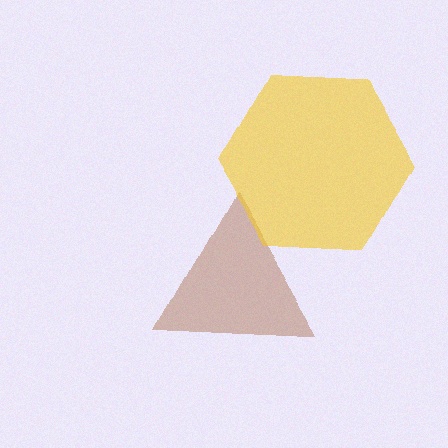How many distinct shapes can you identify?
There are 2 distinct shapes: a brown triangle, a yellow hexagon.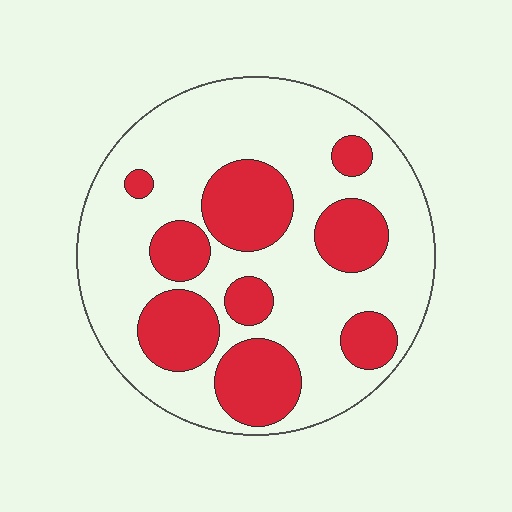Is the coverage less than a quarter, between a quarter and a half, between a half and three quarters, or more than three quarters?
Between a quarter and a half.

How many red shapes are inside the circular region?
9.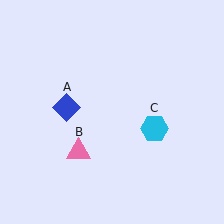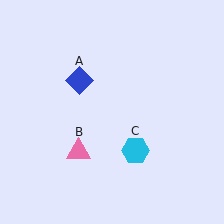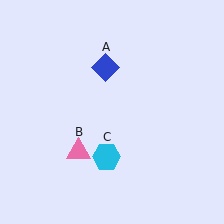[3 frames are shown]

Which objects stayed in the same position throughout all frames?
Pink triangle (object B) remained stationary.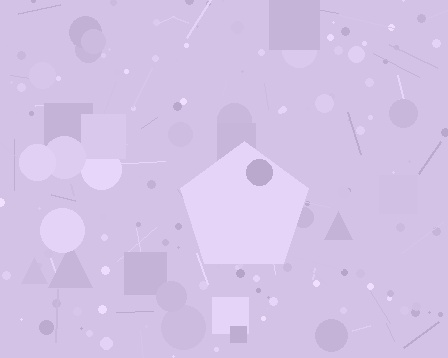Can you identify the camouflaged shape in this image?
The camouflaged shape is a pentagon.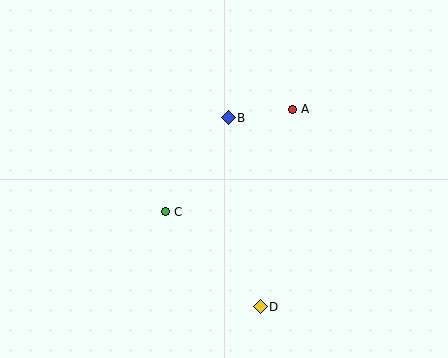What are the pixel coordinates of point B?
Point B is at (228, 118).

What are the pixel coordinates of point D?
Point D is at (260, 307).